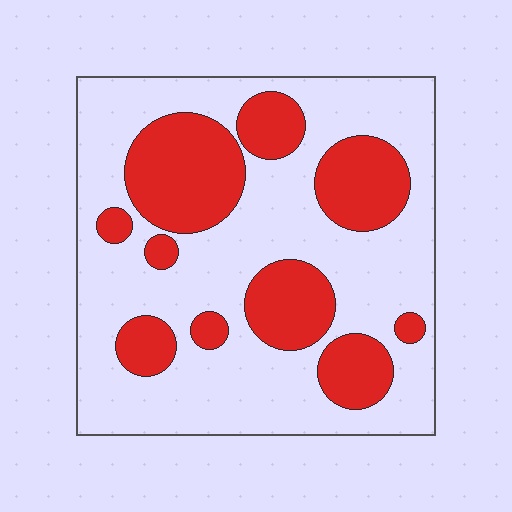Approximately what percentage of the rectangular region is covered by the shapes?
Approximately 30%.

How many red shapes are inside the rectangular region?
10.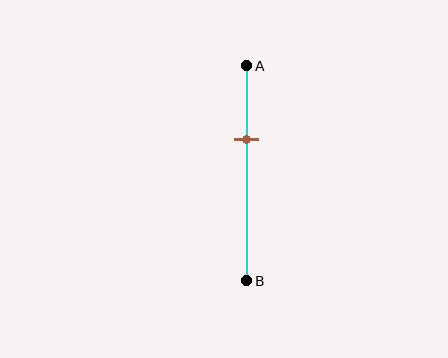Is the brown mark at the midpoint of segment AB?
No, the mark is at about 35% from A, not at the 50% midpoint.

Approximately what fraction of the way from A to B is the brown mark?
The brown mark is approximately 35% of the way from A to B.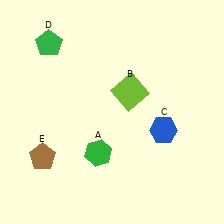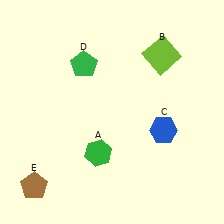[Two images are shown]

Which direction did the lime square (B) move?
The lime square (B) moved up.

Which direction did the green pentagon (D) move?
The green pentagon (D) moved right.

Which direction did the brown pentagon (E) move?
The brown pentagon (E) moved down.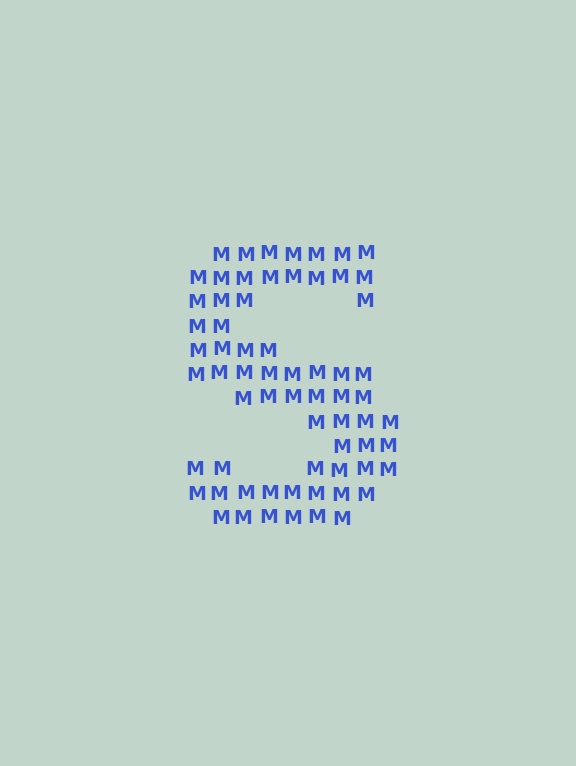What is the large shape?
The large shape is the letter S.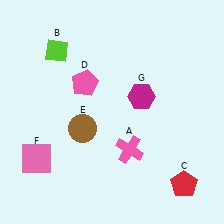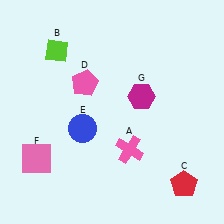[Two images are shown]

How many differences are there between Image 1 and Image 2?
There is 1 difference between the two images.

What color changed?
The circle (E) changed from brown in Image 1 to blue in Image 2.